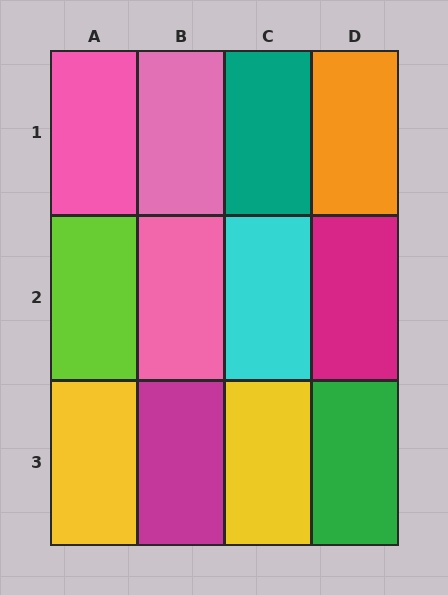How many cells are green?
1 cell is green.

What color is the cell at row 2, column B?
Pink.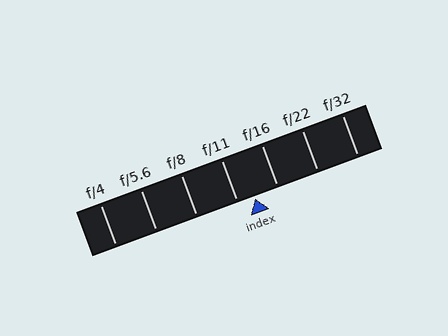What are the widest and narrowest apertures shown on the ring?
The widest aperture shown is f/4 and the narrowest is f/32.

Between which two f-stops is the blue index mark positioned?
The index mark is between f/11 and f/16.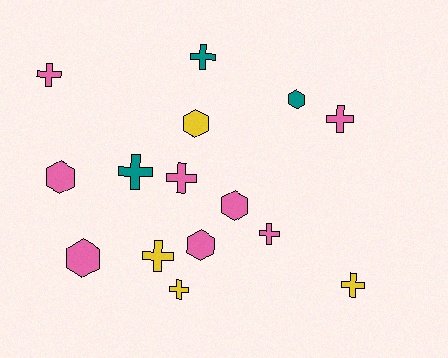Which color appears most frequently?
Pink, with 8 objects.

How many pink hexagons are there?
There are 4 pink hexagons.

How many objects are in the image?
There are 15 objects.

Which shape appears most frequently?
Cross, with 9 objects.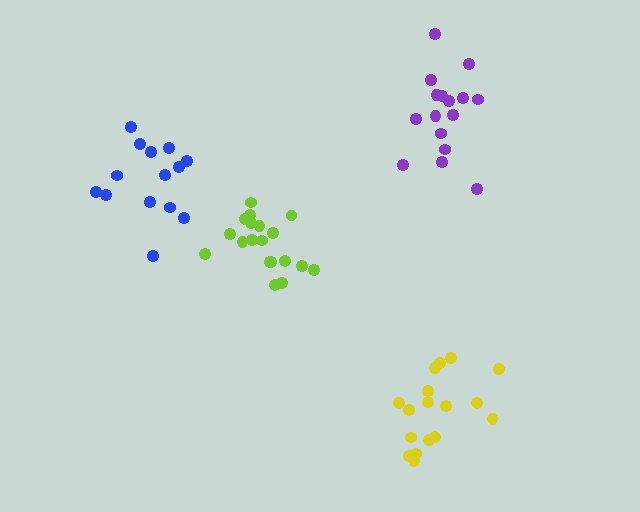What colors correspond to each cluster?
The clusters are colored: lime, purple, yellow, blue.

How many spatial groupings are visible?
There are 4 spatial groupings.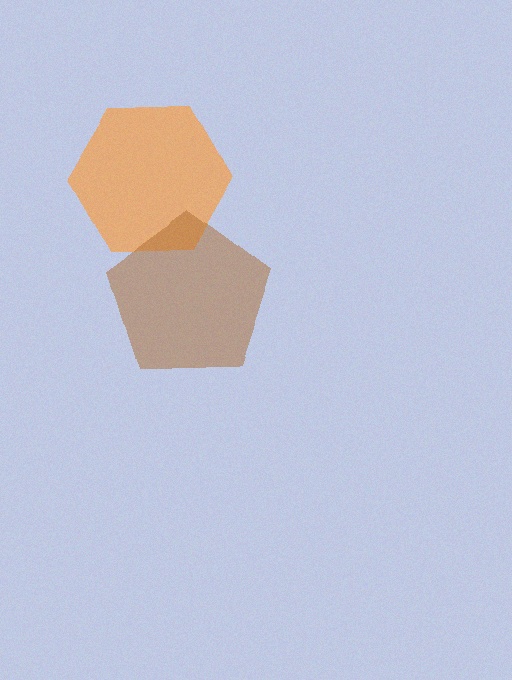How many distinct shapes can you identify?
There are 2 distinct shapes: an orange hexagon, a brown pentagon.